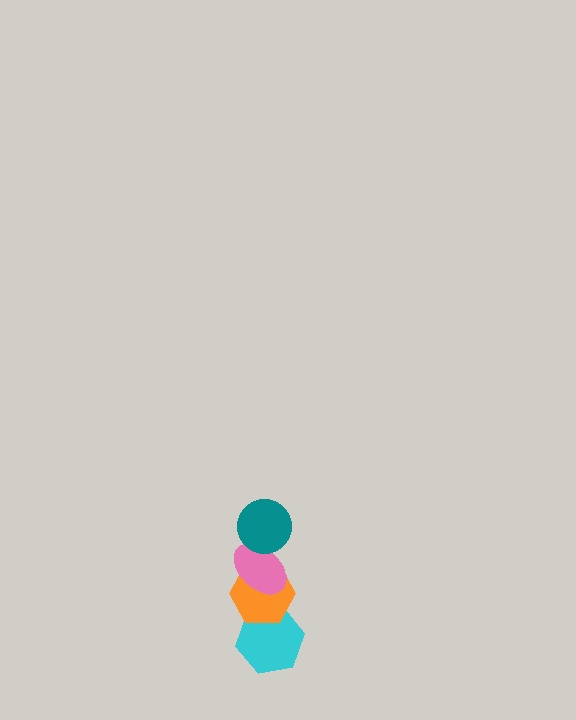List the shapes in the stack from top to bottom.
From top to bottom: the teal circle, the pink ellipse, the orange hexagon, the cyan hexagon.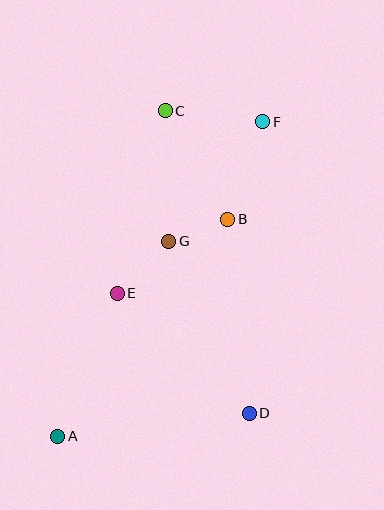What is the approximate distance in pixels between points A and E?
The distance between A and E is approximately 155 pixels.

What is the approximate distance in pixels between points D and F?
The distance between D and F is approximately 292 pixels.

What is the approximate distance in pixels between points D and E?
The distance between D and E is approximately 179 pixels.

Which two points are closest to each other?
Points B and G are closest to each other.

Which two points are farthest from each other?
Points A and F are farthest from each other.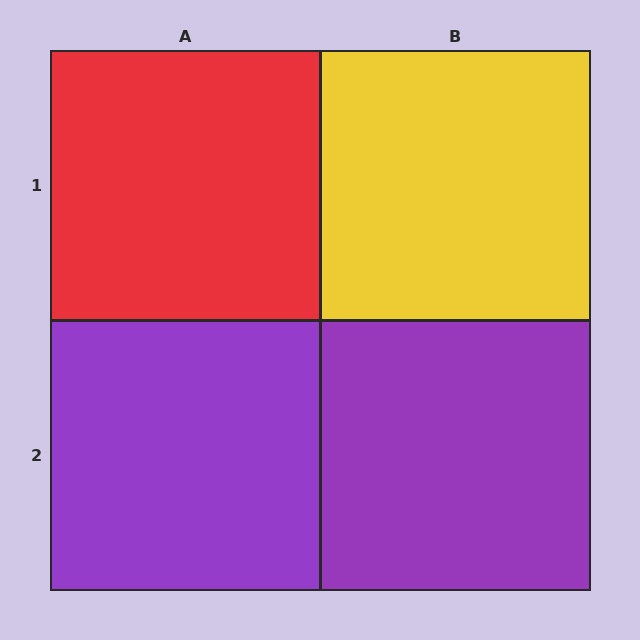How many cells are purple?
2 cells are purple.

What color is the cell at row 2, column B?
Purple.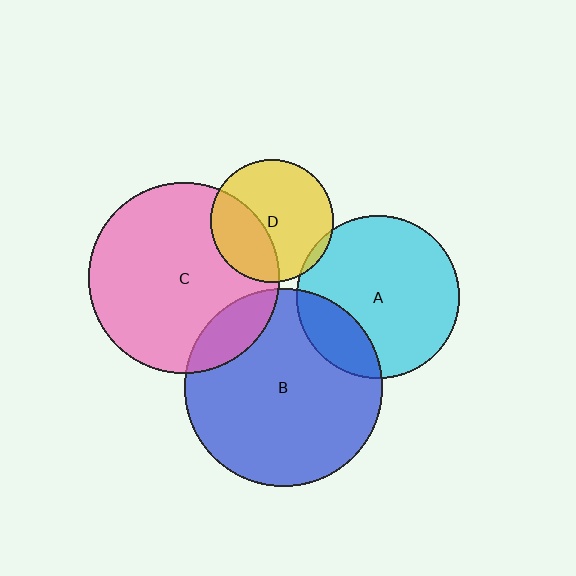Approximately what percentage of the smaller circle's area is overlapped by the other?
Approximately 35%.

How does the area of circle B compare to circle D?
Approximately 2.6 times.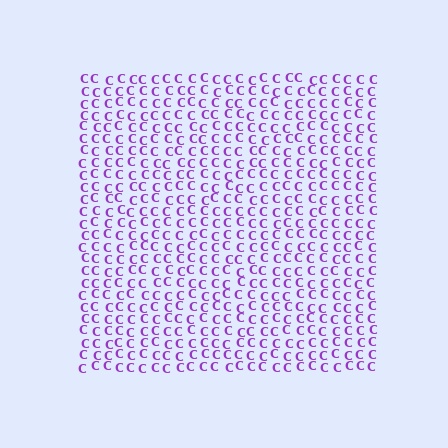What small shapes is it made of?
It is made of small letter C's.